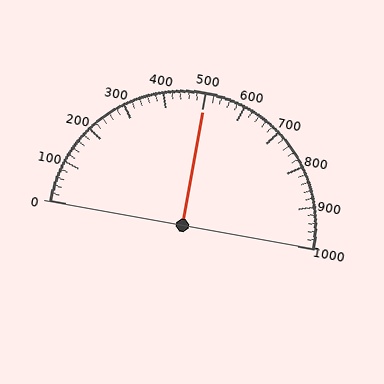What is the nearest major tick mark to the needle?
The nearest major tick mark is 500.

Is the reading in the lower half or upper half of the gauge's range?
The reading is in the upper half of the range (0 to 1000).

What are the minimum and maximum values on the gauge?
The gauge ranges from 0 to 1000.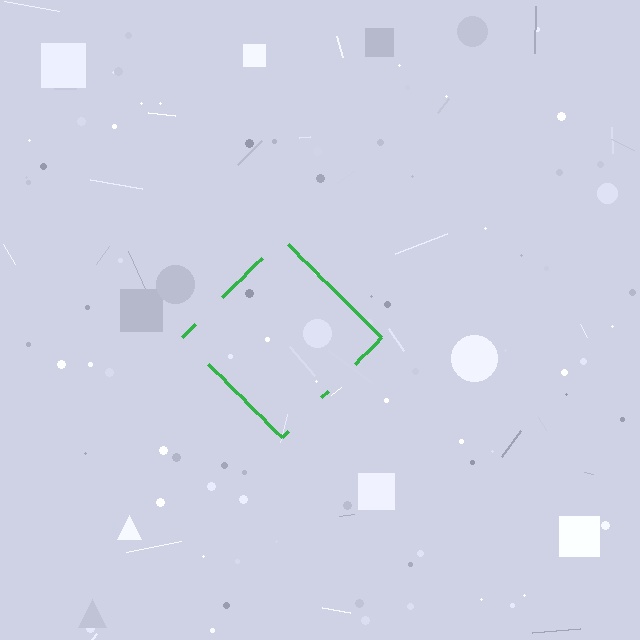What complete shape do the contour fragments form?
The contour fragments form a diamond.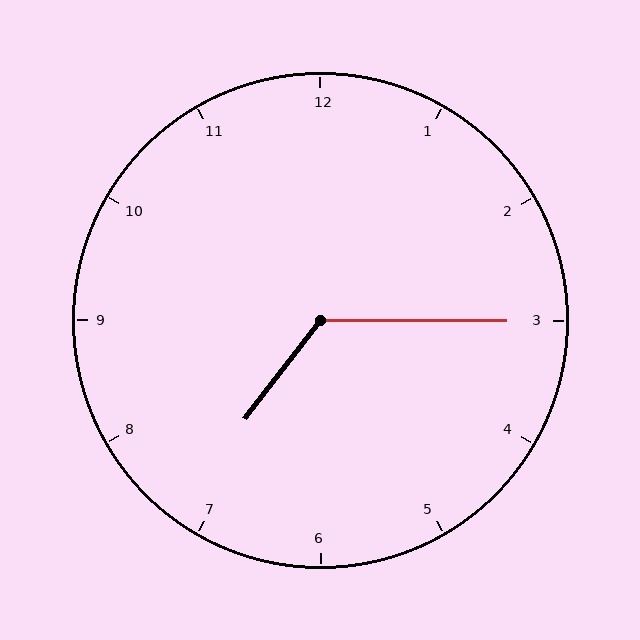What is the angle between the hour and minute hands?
Approximately 128 degrees.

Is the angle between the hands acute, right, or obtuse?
It is obtuse.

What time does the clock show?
7:15.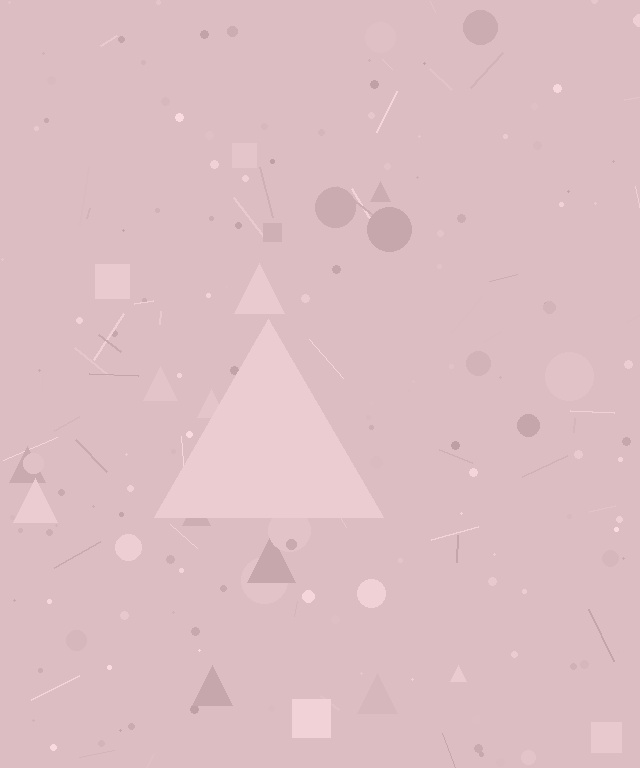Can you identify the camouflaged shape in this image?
The camouflaged shape is a triangle.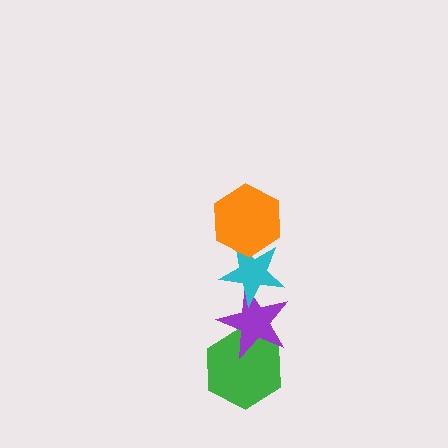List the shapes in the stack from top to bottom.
From top to bottom: the orange hexagon, the cyan star, the purple star, the green hexagon.